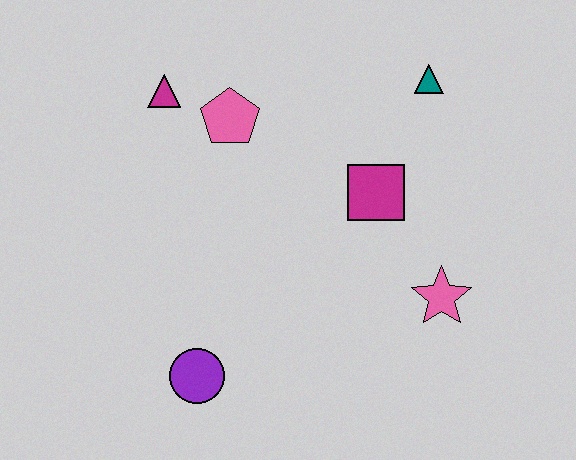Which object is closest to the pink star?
The magenta square is closest to the pink star.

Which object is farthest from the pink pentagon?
The pink star is farthest from the pink pentagon.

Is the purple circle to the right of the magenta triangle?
Yes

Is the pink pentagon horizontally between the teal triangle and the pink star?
No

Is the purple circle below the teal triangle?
Yes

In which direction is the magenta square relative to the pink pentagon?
The magenta square is to the right of the pink pentagon.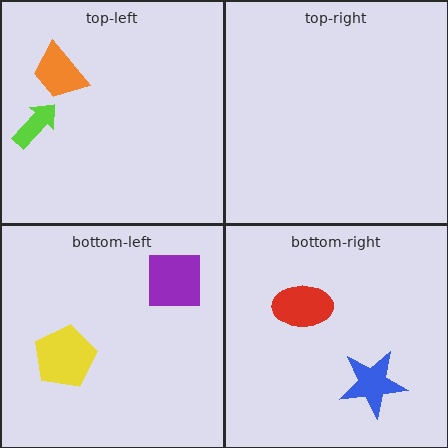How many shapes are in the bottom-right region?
2.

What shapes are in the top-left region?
The lime arrow, the orange trapezoid.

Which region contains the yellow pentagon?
The bottom-left region.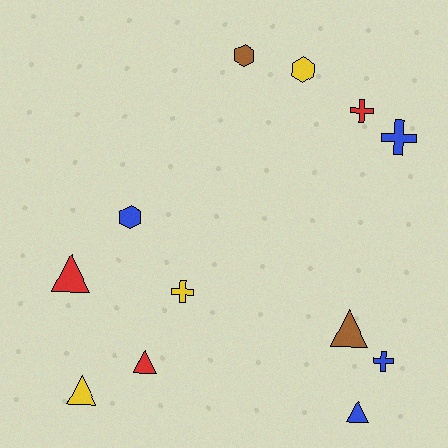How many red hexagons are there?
There are no red hexagons.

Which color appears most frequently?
Blue, with 4 objects.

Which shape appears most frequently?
Triangle, with 5 objects.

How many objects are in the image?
There are 12 objects.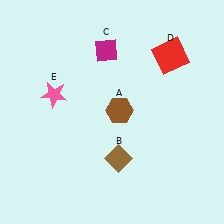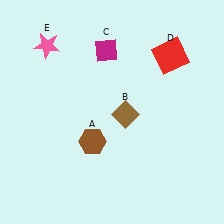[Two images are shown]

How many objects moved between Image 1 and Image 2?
3 objects moved between the two images.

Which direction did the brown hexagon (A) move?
The brown hexagon (A) moved down.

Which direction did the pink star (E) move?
The pink star (E) moved up.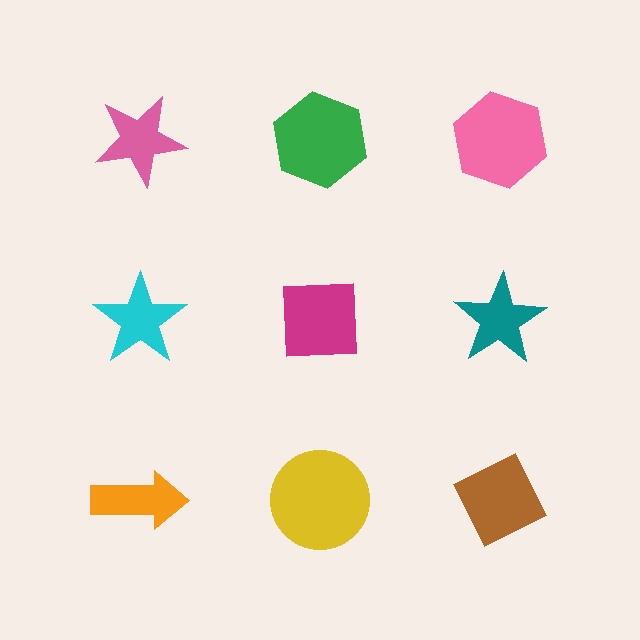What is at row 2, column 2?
A magenta square.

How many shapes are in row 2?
3 shapes.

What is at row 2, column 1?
A cyan star.